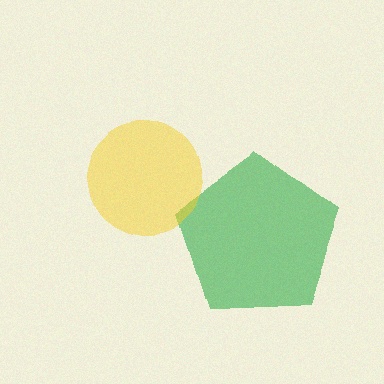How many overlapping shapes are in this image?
There are 2 overlapping shapes in the image.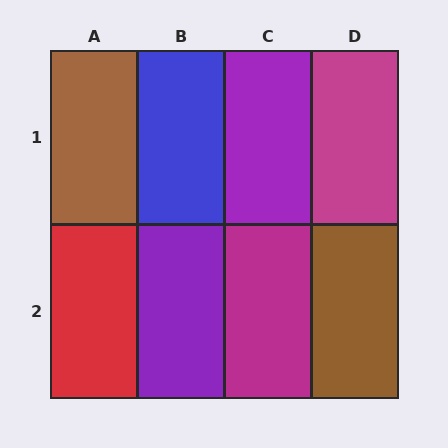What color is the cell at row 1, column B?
Blue.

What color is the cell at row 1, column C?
Purple.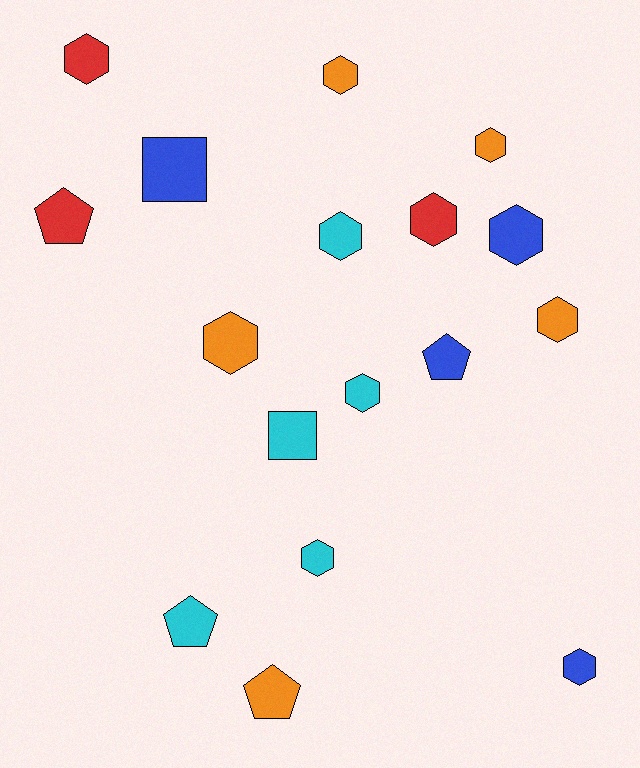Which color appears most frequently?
Cyan, with 5 objects.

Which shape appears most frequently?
Hexagon, with 11 objects.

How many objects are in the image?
There are 17 objects.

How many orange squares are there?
There are no orange squares.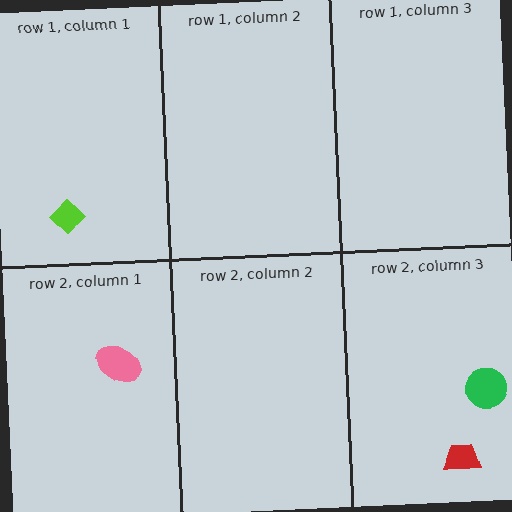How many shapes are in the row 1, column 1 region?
1.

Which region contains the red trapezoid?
The row 2, column 3 region.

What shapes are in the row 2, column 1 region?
The pink ellipse.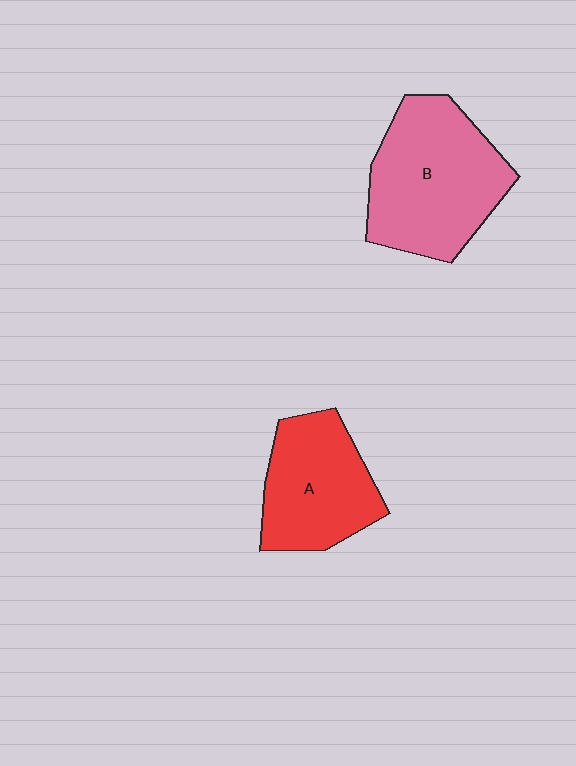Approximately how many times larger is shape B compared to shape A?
Approximately 1.3 times.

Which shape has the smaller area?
Shape A (red).